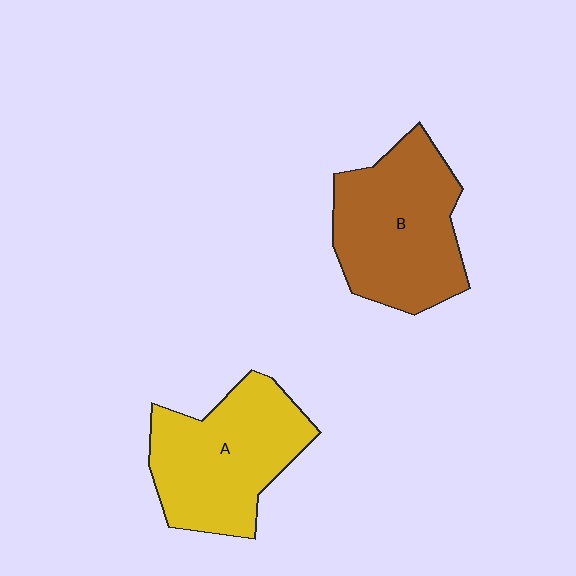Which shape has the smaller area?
Shape A (yellow).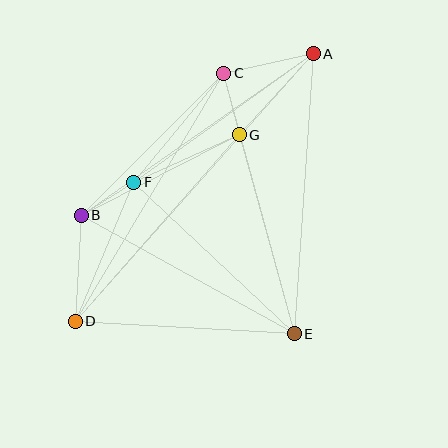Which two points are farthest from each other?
Points A and D are farthest from each other.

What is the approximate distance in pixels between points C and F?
The distance between C and F is approximately 142 pixels.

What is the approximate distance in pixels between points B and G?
The distance between B and G is approximately 177 pixels.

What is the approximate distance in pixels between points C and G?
The distance between C and G is approximately 63 pixels.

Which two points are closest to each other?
Points B and F are closest to each other.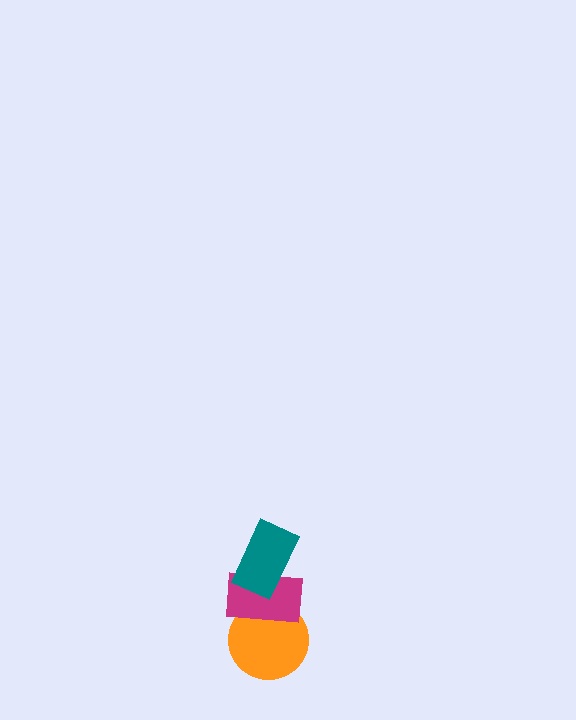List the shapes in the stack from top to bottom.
From top to bottom: the teal rectangle, the magenta rectangle, the orange circle.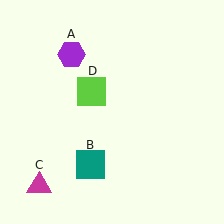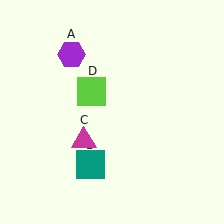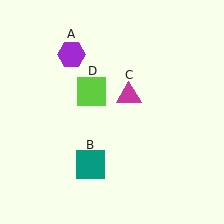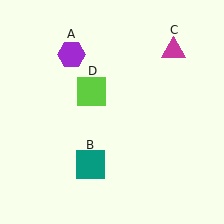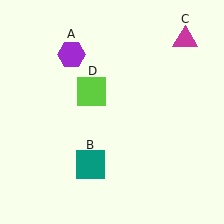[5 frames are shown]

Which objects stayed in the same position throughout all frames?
Purple hexagon (object A) and teal square (object B) and lime square (object D) remained stationary.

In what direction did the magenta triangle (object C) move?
The magenta triangle (object C) moved up and to the right.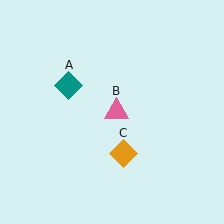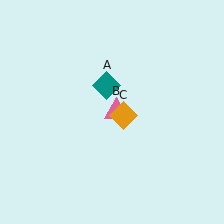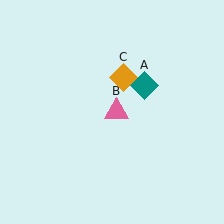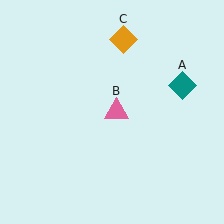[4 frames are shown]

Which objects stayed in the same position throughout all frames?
Pink triangle (object B) remained stationary.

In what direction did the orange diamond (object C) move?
The orange diamond (object C) moved up.